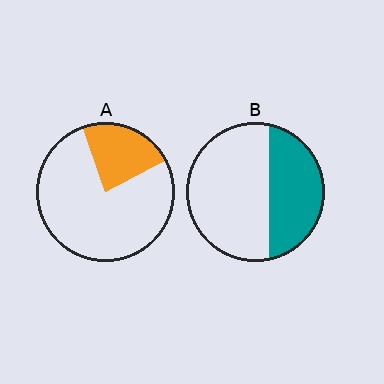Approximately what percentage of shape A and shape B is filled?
A is approximately 25% and B is approximately 40%.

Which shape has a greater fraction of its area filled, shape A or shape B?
Shape B.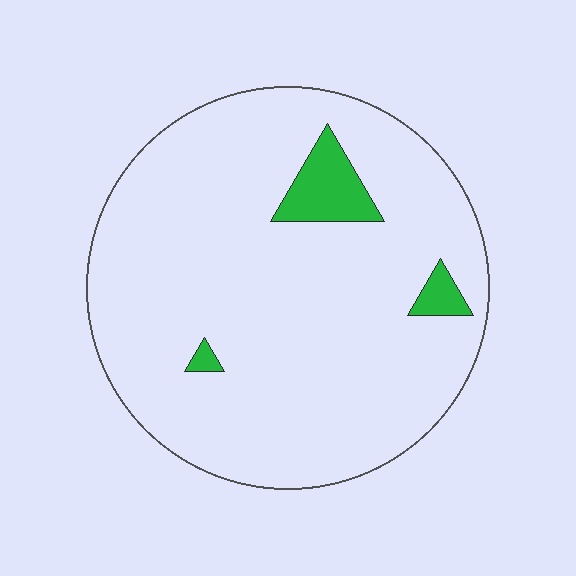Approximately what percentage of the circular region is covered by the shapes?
Approximately 5%.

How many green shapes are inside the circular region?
3.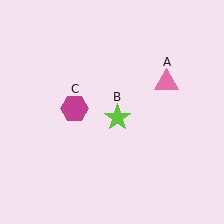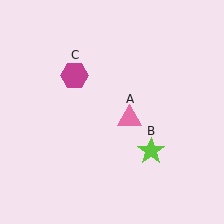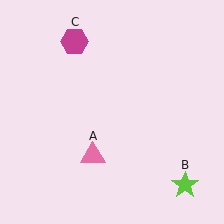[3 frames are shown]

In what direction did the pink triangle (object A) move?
The pink triangle (object A) moved down and to the left.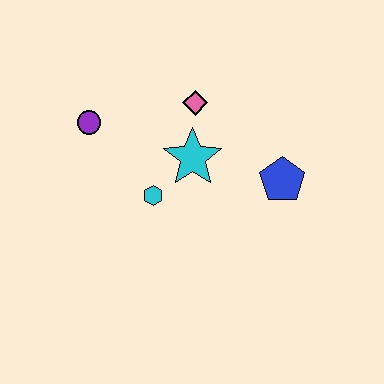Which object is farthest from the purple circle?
The blue pentagon is farthest from the purple circle.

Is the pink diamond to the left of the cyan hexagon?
No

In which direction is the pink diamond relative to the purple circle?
The pink diamond is to the right of the purple circle.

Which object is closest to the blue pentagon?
The cyan star is closest to the blue pentagon.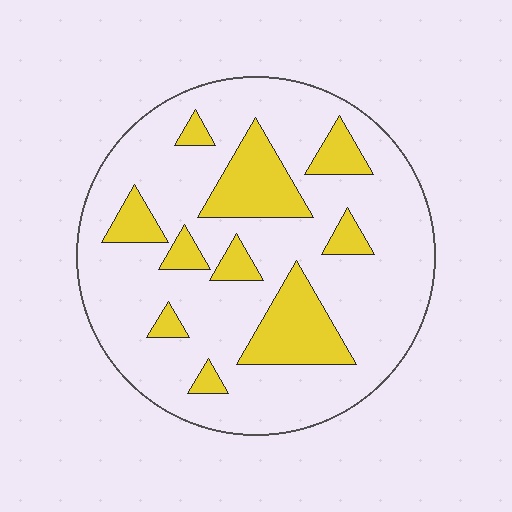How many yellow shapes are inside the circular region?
10.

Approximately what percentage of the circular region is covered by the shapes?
Approximately 20%.